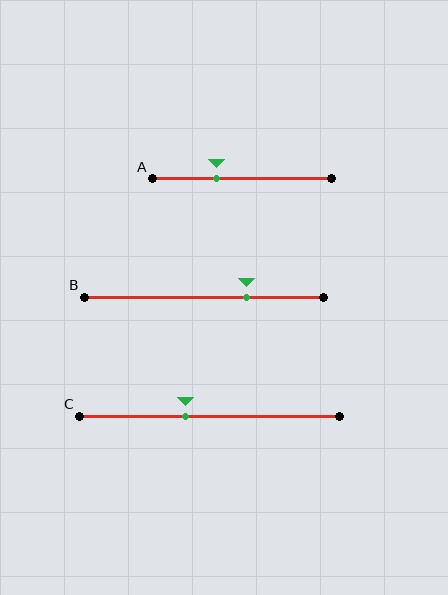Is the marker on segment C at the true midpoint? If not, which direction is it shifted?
No, the marker on segment C is shifted to the left by about 9% of the segment length.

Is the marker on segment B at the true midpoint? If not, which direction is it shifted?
No, the marker on segment B is shifted to the right by about 18% of the segment length.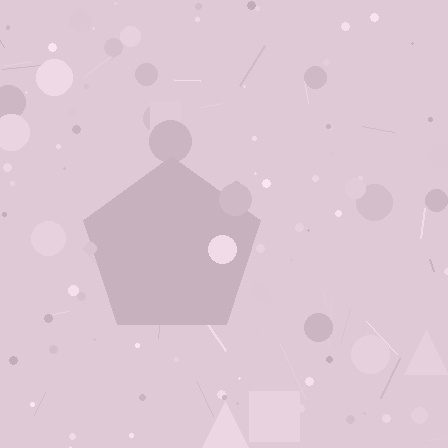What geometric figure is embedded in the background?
A pentagon is embedded in the background.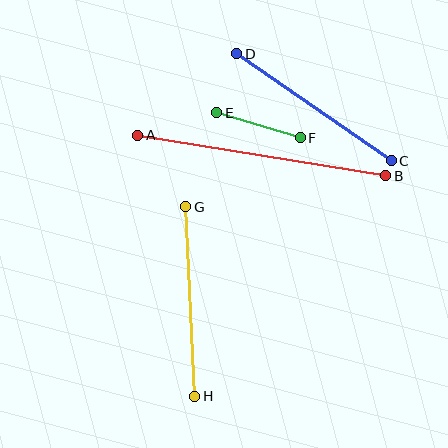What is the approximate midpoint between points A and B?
The midpoint is at approximately (262, 156) pixels.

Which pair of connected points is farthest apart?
Points A and B are farthest apart.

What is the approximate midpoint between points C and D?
The midpoint is at approximately (314, 107) pixels.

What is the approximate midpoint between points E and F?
The midpoint is at approximately (259, 125) pixels.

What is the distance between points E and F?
The distance is approximately 87 pixels.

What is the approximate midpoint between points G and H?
The midpoint is at approximately (190, 302) pixels.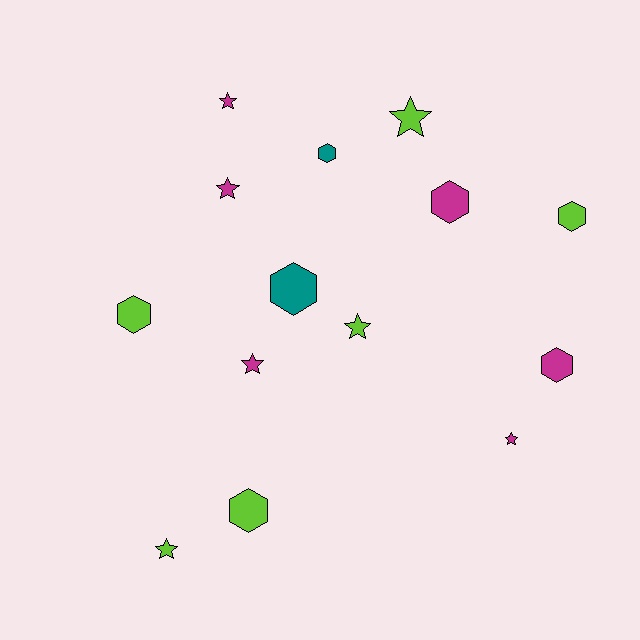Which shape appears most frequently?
Star, with 7 objects.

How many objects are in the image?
There are 14 objects.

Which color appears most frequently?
Lime, with 6 objects.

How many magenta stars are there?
There are 4 magenta stars.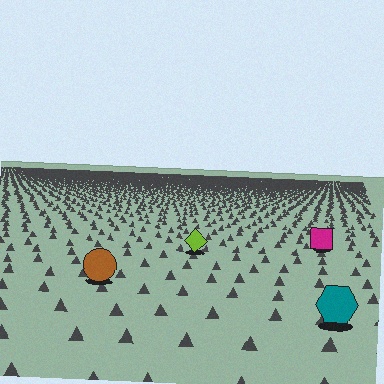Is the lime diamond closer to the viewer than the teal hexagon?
No. The teal hexagon is closer — you can tell from the texture gradient: the ground texture is coarser near it.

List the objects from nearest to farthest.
From nearest to farthest: the teal hexagon, the brown circle, the lime diamond, the magenta square.